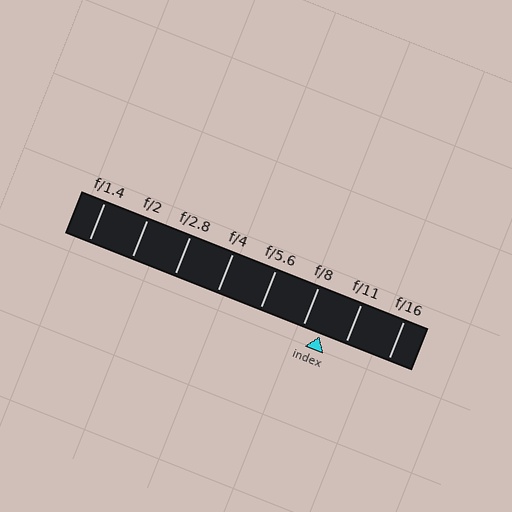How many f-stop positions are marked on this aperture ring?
There are 8 f-stop positions marked.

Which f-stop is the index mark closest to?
The index mark is closest to f/8.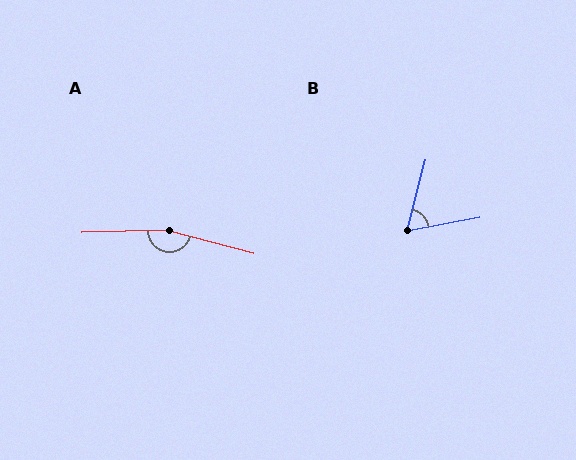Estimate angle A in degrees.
Approximately 164 degrees.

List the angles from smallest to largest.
B (65°), A (164°).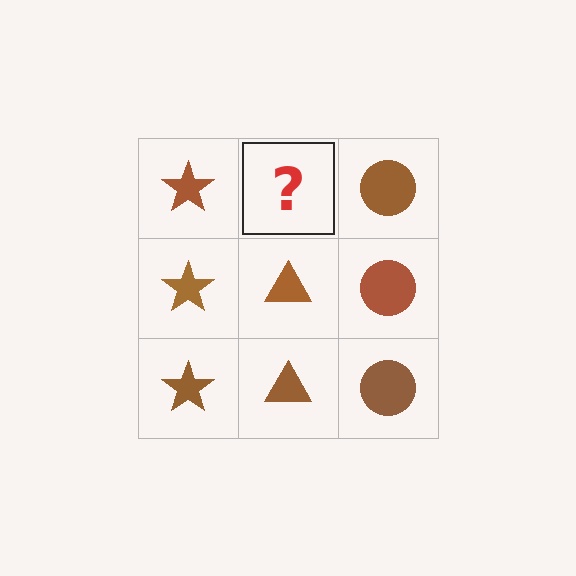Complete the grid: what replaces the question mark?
The question mark should be replaced with a brown triangle.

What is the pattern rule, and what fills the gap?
The rule is that each column has a consistent shape. The gap should be filled with a brown triangle.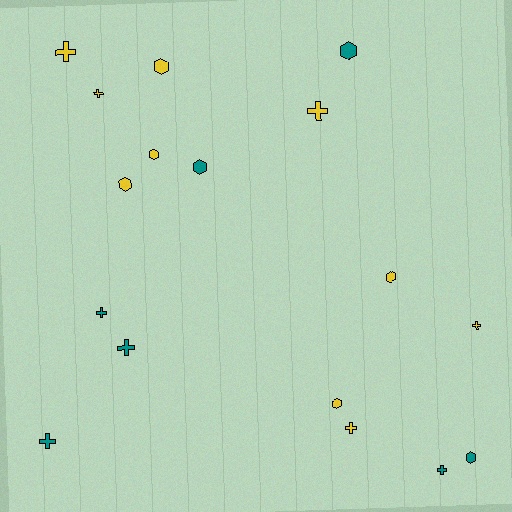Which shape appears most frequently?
Cross, with 9 objects.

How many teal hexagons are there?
There are 3 teal hexagons.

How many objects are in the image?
There are 17 objects.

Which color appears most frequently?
Yellow, with 10 objects.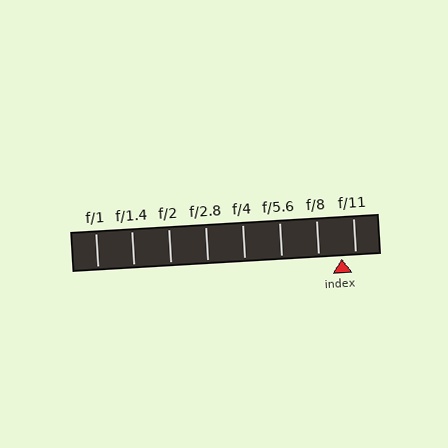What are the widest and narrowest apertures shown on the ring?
The widest aperture shown is f/1 and the narrowest is f/11.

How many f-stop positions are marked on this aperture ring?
There are 8 f-stop positions marked.